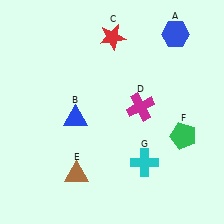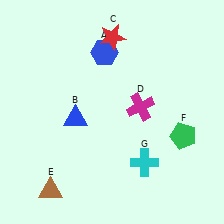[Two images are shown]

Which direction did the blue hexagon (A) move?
The blue hexagon (A) moved left.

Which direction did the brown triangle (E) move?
The brown triangle (E) moved left.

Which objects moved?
The objects that moved are: the blue hexagon (A), the brown triangle (E).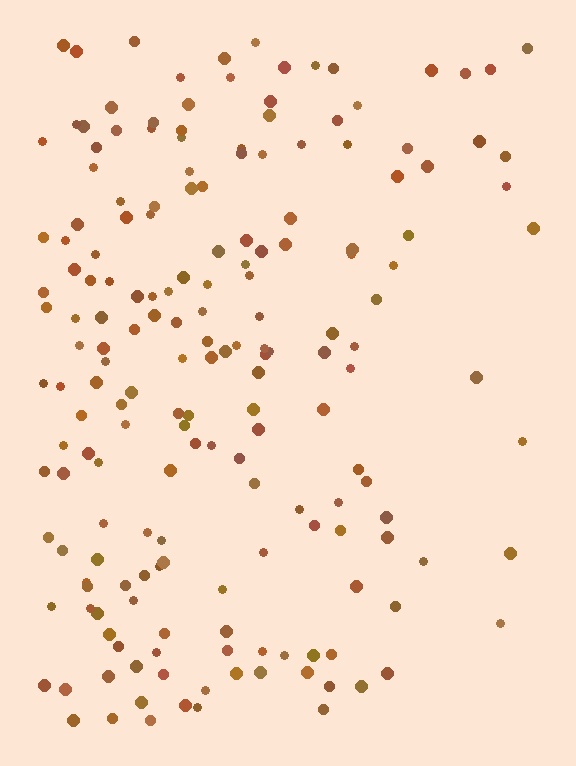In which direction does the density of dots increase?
From right to left, with the left side densest.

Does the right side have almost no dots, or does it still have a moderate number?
Still a moderate number, just noticeably fewer than the left.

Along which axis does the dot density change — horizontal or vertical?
Horizontal.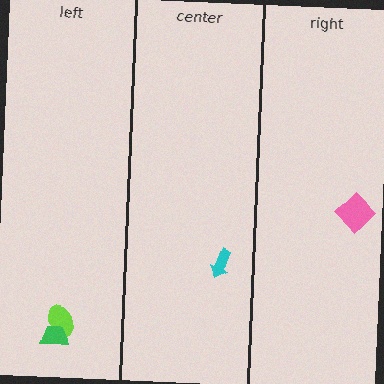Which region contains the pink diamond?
The right region.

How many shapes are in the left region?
2.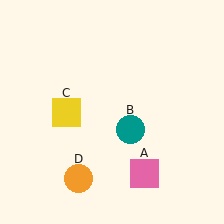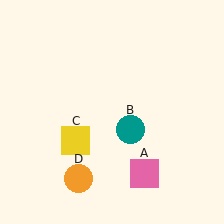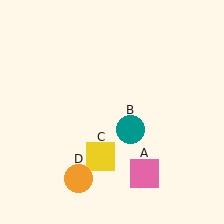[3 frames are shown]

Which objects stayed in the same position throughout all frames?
Pink square (object A) and teal circle (object B) and orange circle (object D) remained stationary.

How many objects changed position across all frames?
1 object changed position: yellow square (object C).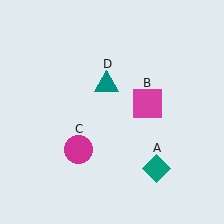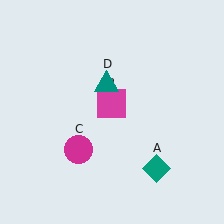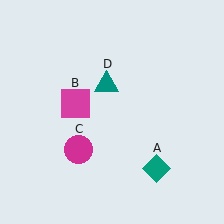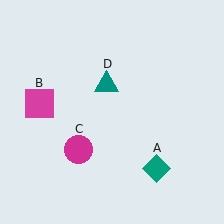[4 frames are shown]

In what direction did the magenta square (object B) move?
The magenta square (object B) moved left.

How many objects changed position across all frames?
1 object changed position: magenta square (object B).